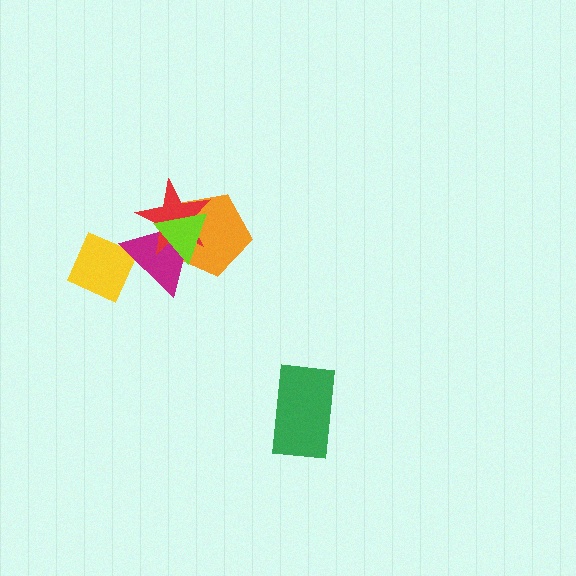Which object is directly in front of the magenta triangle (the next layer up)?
The red star is directly in front of the magenta triangle.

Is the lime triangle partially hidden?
No, no other shape covers it.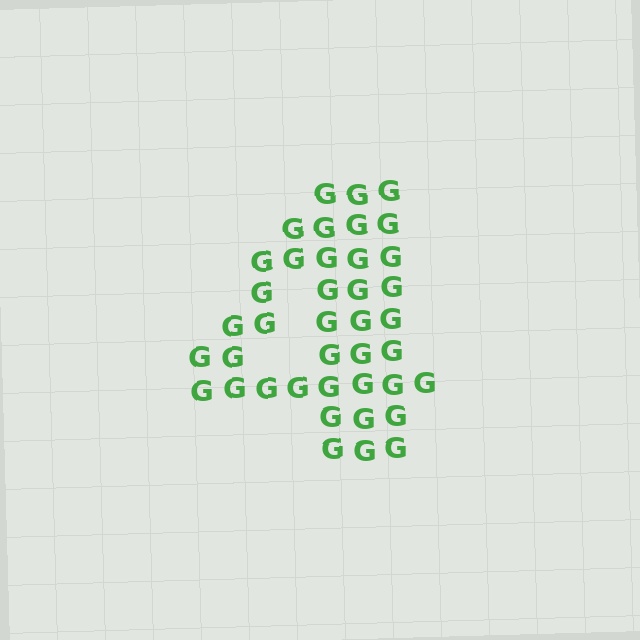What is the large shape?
The large shape is the digit 4.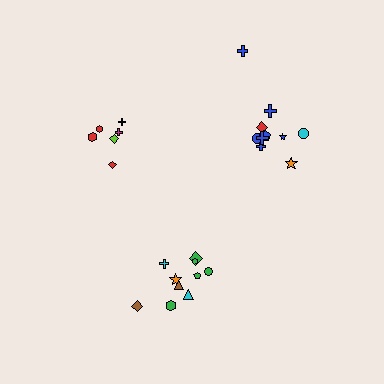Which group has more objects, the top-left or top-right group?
The top-right group.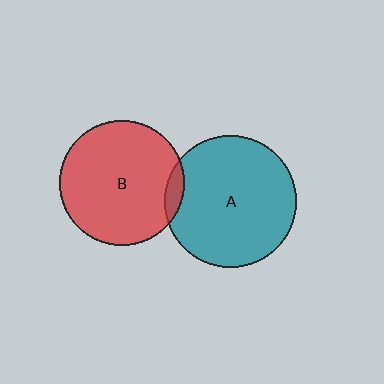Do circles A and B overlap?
Yes.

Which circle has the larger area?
Circle A (teal).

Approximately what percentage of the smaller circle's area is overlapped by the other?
Approximately 5%.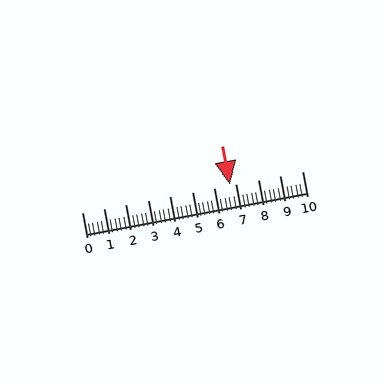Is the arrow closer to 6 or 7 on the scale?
The arrow is closer to 7.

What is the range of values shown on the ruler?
The ruler shows values from 0 to 10.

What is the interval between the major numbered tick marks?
The major tick marks are spaced 1 units apart.